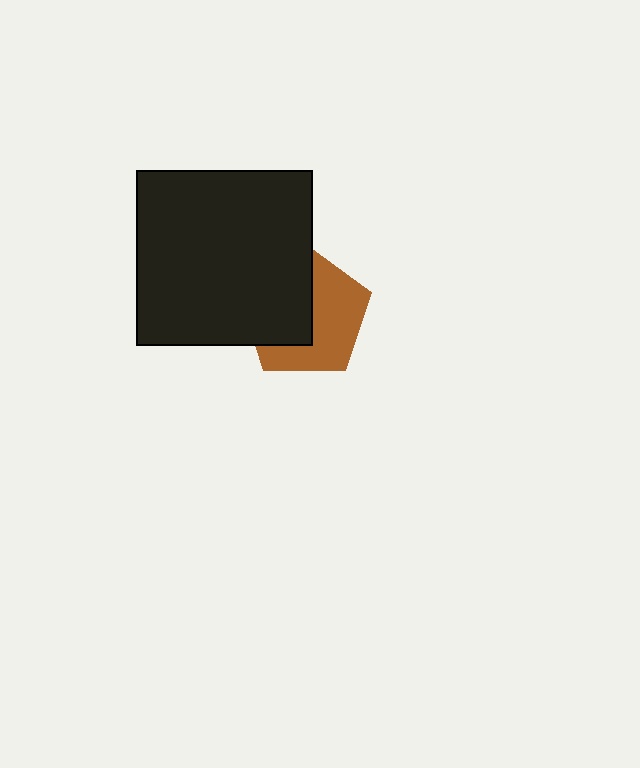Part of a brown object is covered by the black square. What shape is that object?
It is a pentagon.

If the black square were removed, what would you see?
You would see the complete brown pentagon.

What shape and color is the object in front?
The object in front is a black square.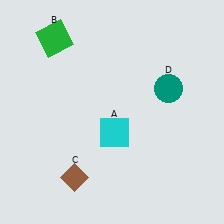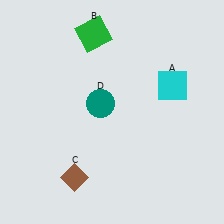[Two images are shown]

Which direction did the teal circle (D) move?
The teal circle (D) moved left.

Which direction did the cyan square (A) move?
The cyan square (A) moved right.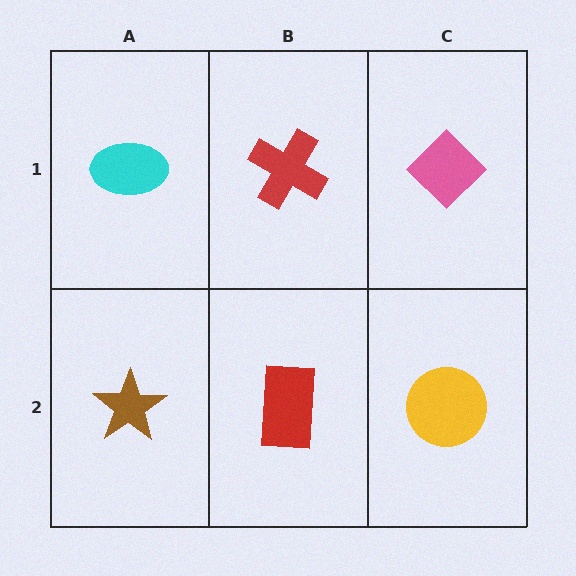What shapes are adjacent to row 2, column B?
A red cross (row 1, column B), a brown star (row 2, column A), a yellow circle (row 2, column C).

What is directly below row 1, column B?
A red rectangle.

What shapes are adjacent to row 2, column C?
A pink diamond (row 1, column C), a red rectangle (row 2, column B).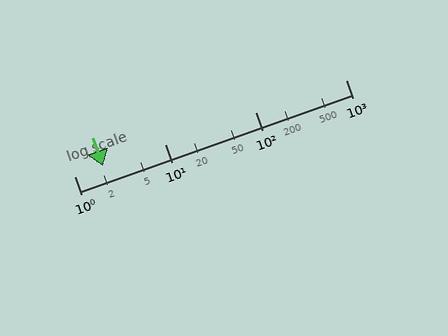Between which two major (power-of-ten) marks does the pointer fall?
The pointer is between 1 and 10.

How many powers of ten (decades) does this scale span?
The scale spans 3 decades, from 1 to 1000.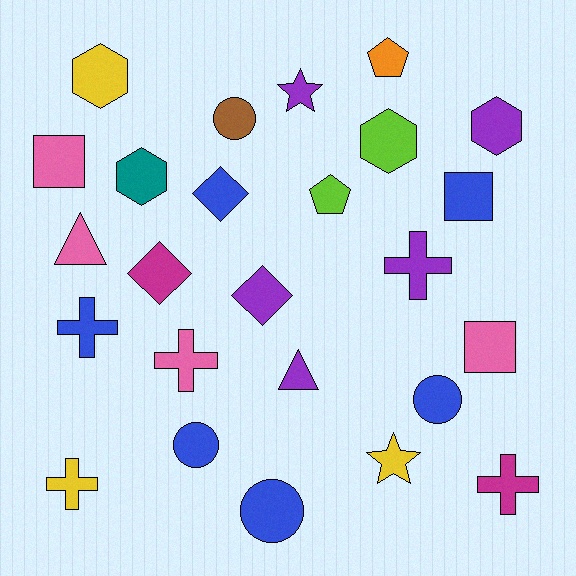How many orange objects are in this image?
There is 1 orange object.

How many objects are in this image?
There are 25 objects.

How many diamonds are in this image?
There are 3 diamonds.